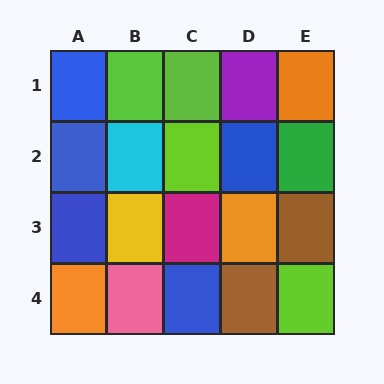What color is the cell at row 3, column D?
Orange.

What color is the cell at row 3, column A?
Blue.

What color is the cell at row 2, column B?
Cyan.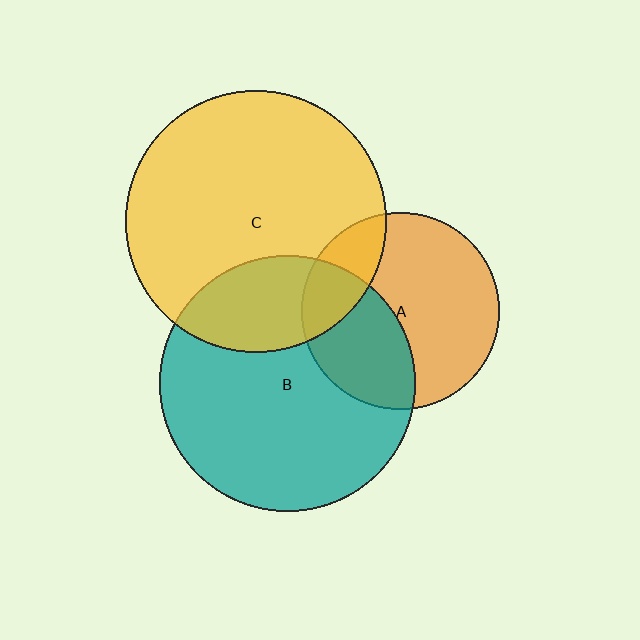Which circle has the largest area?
Circle C (yellow).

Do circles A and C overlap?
Yes.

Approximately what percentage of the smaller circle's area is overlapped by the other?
Approximately 20%.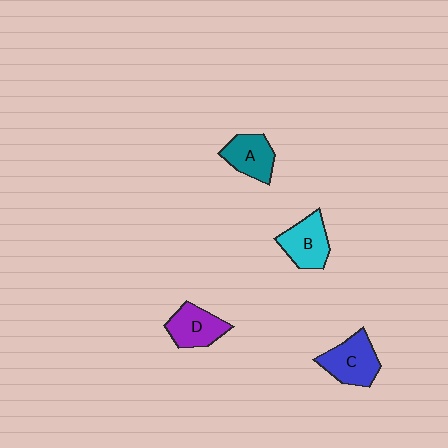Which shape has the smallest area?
Shape A (teal).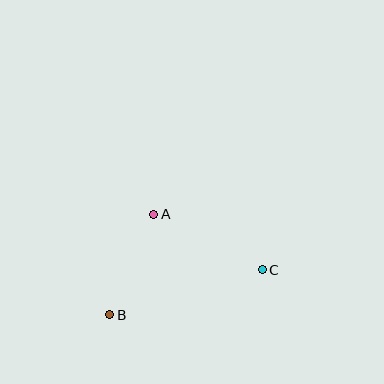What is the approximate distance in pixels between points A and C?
The distance between A and C is approximately 122 pixels.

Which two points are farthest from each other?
Points B and C are farthest from each other.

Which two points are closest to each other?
Points A and B are closest to each other.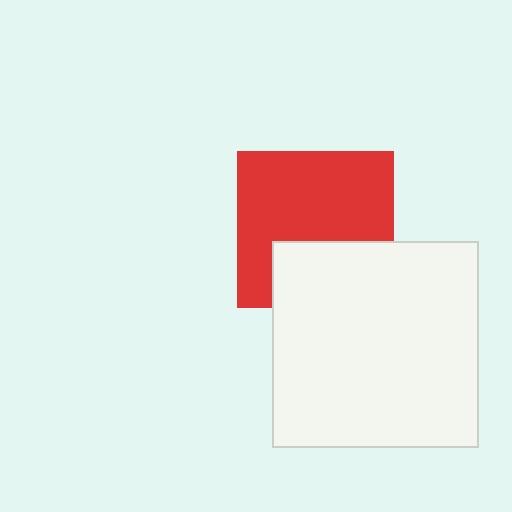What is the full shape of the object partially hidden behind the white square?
The partially hidden object is a red square.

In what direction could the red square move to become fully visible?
The red square could move up. That would shift it out from behind the white square entirely.